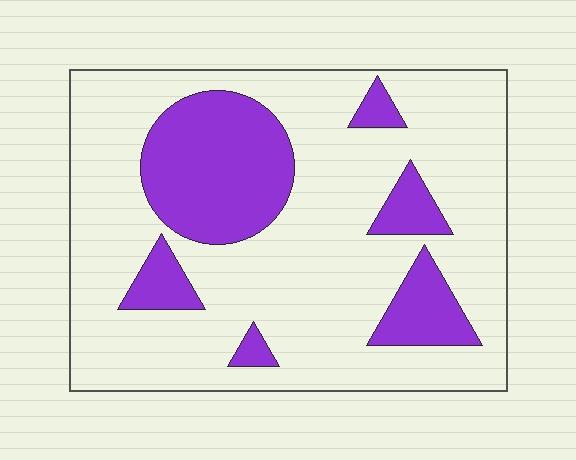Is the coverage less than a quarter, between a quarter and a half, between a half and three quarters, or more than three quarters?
Less than a quarter.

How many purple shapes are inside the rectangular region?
6.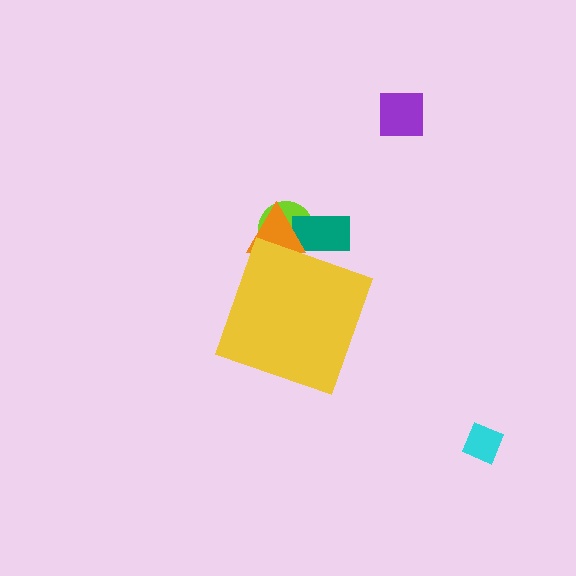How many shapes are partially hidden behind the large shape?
3 shapes are partially hidden.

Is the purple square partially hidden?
No, the purple square is fully visible.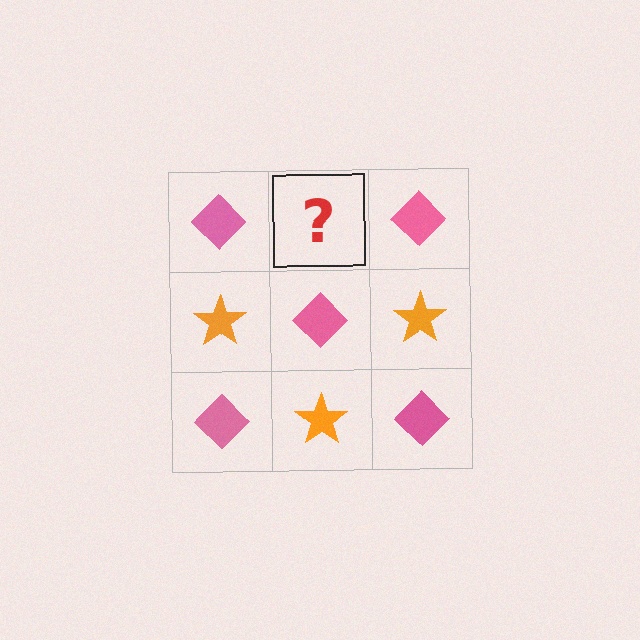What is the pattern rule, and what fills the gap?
The rule is that it alternates pink diamond and orange star in a checkerboard pattern. The gap should be filled with an orange star.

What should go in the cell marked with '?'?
The missing cell should contain an orange star.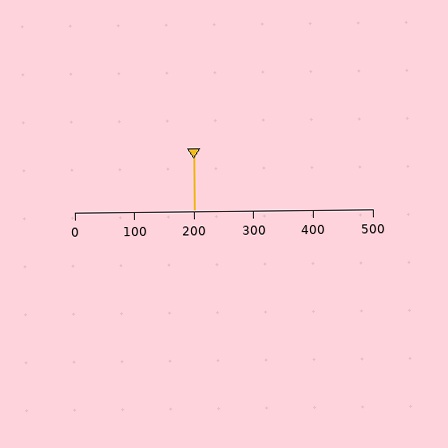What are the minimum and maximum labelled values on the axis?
The axis runs from 0 to 500.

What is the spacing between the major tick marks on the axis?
The major ticks are spaced 100 apart.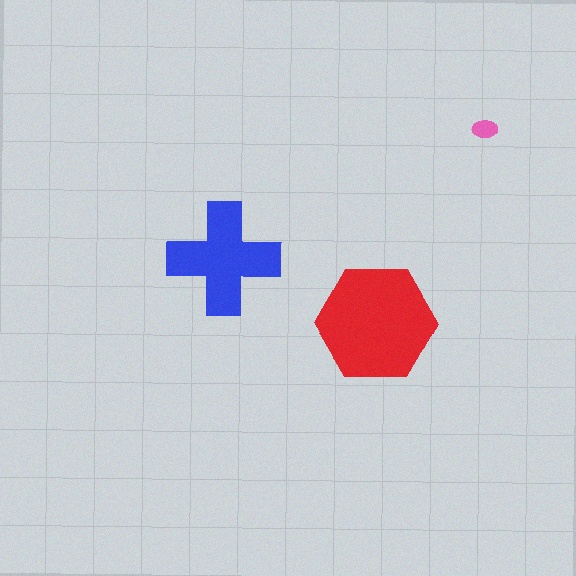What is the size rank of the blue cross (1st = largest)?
2nd.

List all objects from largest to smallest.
The red hexagon, the blue cross, the pink ellipse.